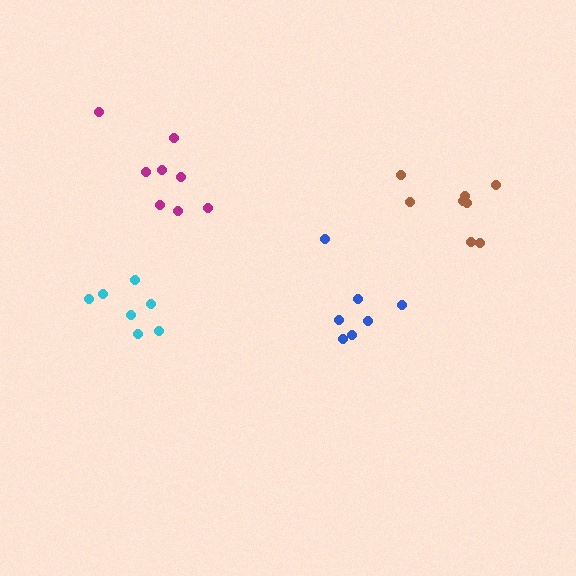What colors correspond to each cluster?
The clusters are colored: magenta, brown, blue, cyan.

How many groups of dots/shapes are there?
There are 4 groups.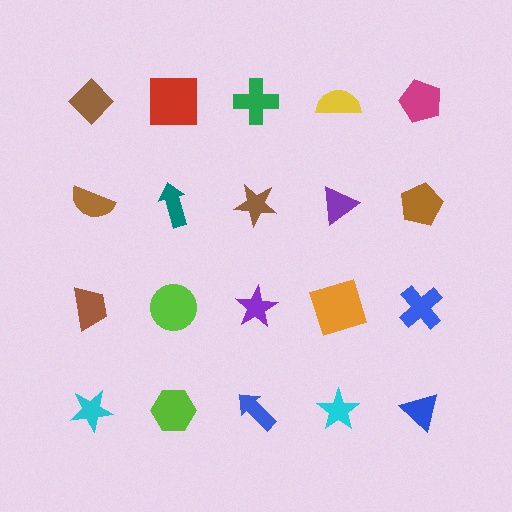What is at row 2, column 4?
A purple triangle.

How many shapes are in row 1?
5 shapes.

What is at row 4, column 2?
A lime hexagon.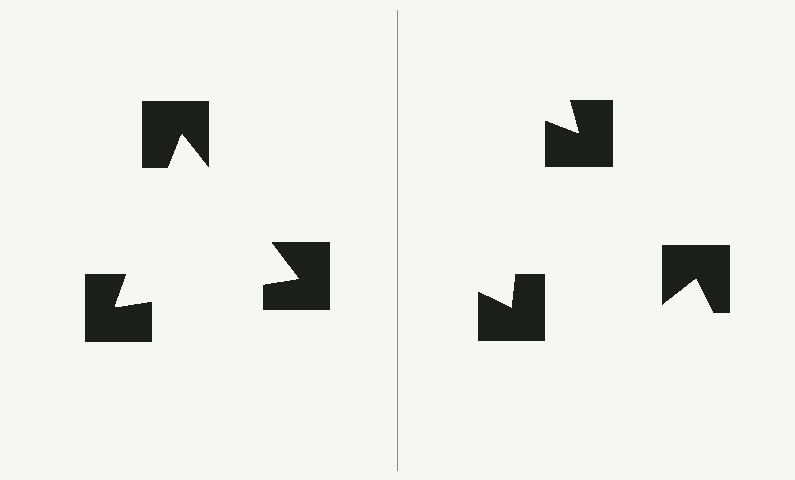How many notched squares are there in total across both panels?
6 — 3 on each side.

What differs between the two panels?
The notched squares are positioned identically on both sides; only the wedge orientations differ. On the left they align to a triangle; on the right they are misaligned.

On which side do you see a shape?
An illusory triangle appears on the left side. On the right side the wedge cuts are rotated, so no coherent shape forms.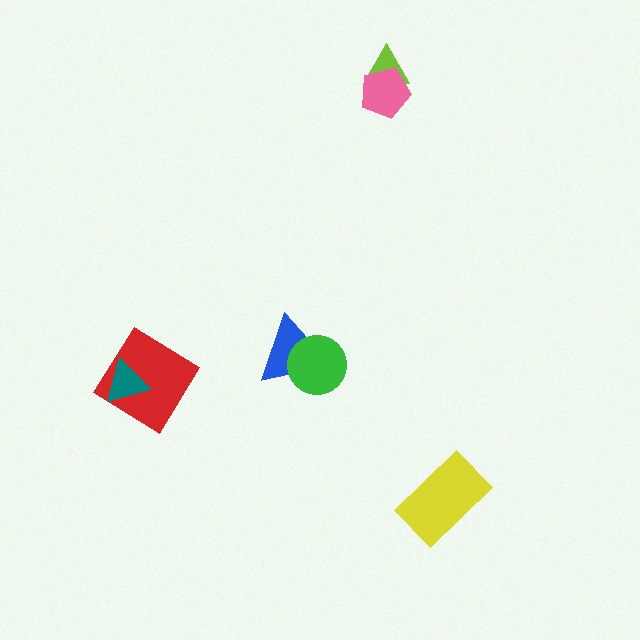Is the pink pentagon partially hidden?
No, no other shape covers it.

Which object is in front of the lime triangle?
The pink pentagon is in front of the lime triangle.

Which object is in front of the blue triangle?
The green circle is in front of the blue triangle.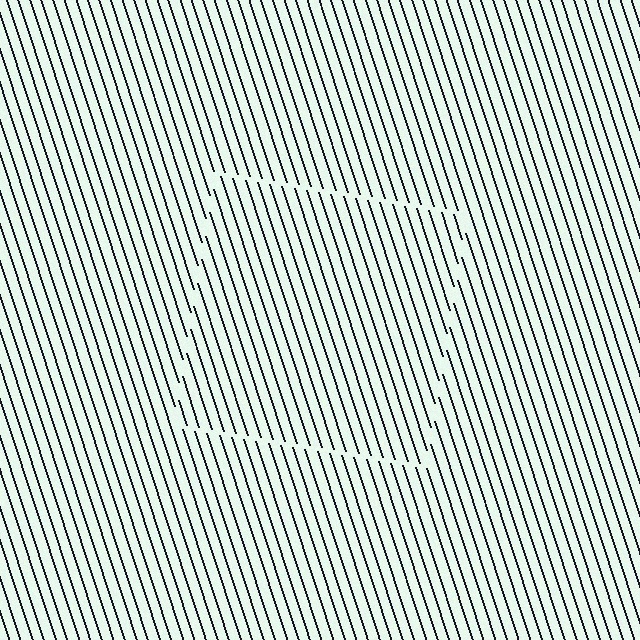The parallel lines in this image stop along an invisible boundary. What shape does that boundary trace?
An illusory square. The interior of the shape contains the same grating, shifted by half a period — the contour is defined by the phase discontinuity where line-ends from the inner and outer gratings abut.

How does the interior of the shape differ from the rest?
The interior of the shape contains the same grating, shifted by half a period — the contour is defined by the phase discontinuity where line-ends from the inner and outer gratings abut.